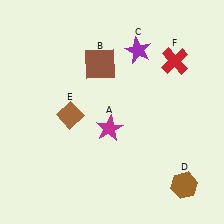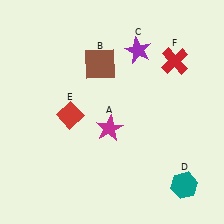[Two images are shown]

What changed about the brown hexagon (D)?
In Image 1, D is brown. In Image 2, it changed to teal.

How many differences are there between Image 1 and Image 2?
There are 2 differences between the two images.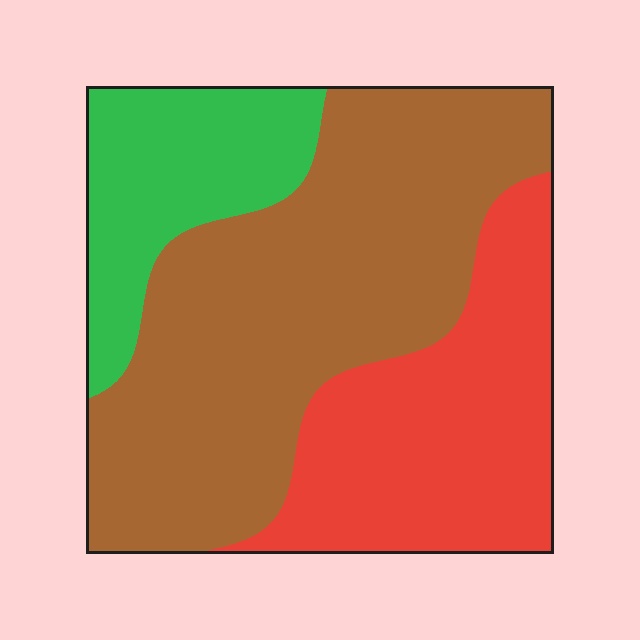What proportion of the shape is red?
Red covers around 30% of the shape.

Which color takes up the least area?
Green, at roughly 20%.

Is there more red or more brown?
Brown.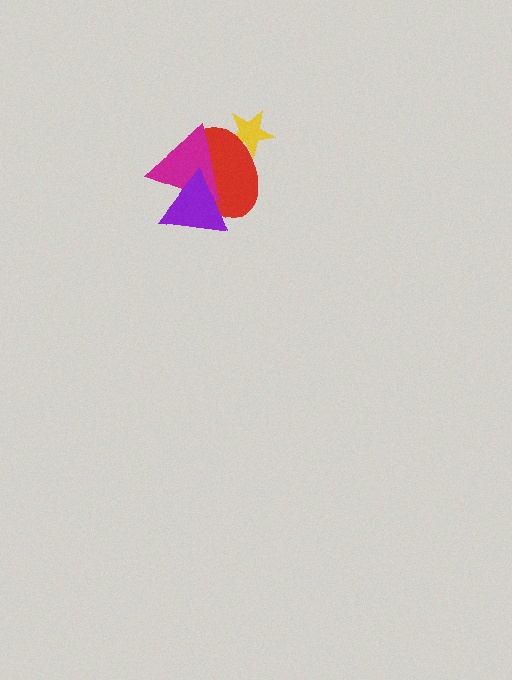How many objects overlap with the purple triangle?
2 objects overlap with the purple triangle.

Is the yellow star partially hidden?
Yes, it is partially covered by another shape.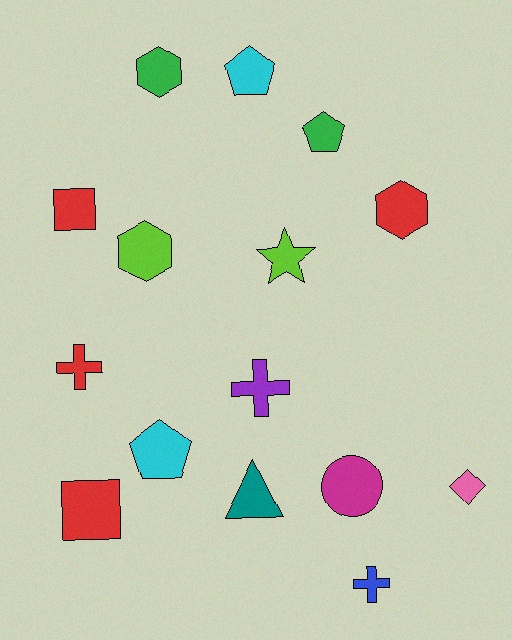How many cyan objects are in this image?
There are 2 cyan objects.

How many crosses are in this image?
There are 3 crosses.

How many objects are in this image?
There are 15 objects.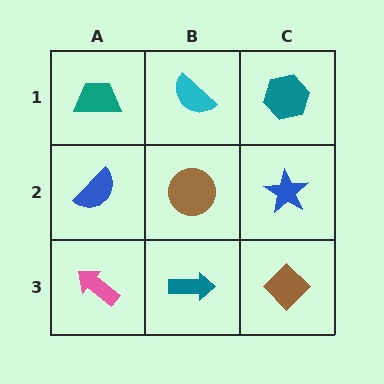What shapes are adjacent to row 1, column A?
A blue semicircle (row 2, column A), a cyan semicircle (row 1, column B).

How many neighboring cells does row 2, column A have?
3.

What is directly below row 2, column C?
A brown diamond.